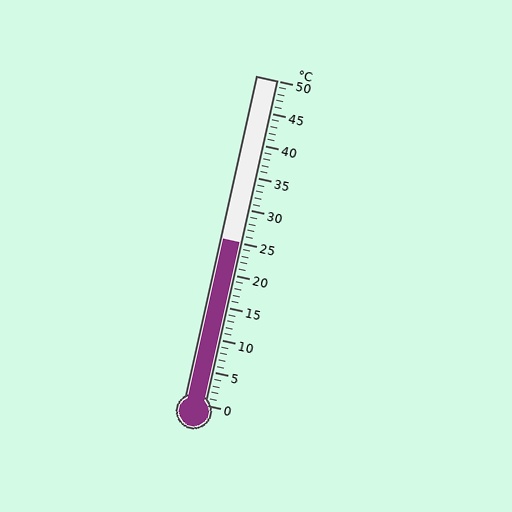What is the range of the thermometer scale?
The thermometer scale ranges from 0°C to 50°C.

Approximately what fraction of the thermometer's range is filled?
The thermometer is filled to approximately 50% of its range.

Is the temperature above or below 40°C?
The temperature is below 40°C.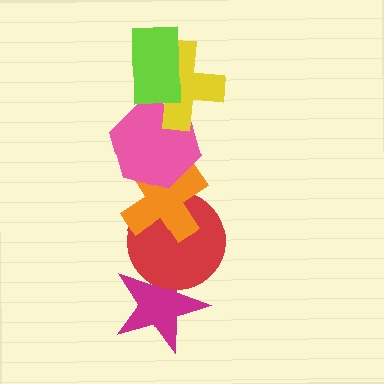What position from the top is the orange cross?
The orange cross is 4th from the top.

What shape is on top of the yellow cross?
The lime rectangle is on top of the yellow cross.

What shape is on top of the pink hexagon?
The yellow cross is on top of the pink hexagon.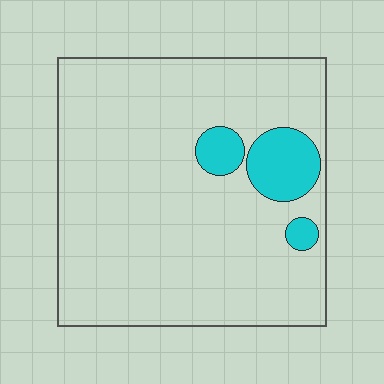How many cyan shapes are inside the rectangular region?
3.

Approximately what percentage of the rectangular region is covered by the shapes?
Approximately 10%.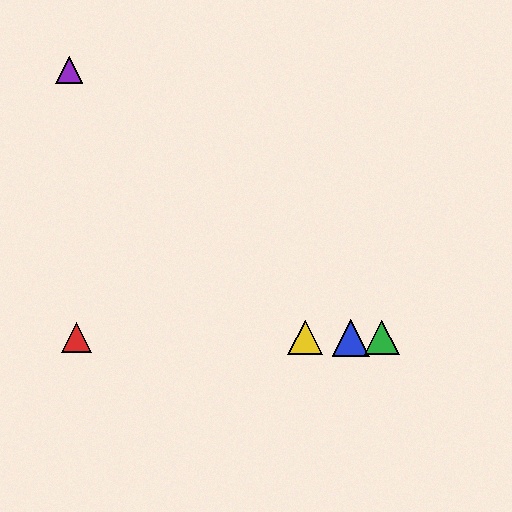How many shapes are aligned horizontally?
4 shapes (the red triangle, the blue triangle, the green triangle, the yellow triangle) are aligned horizontally.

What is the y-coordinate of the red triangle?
The red triangle is at y≈338.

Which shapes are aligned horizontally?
The red triangle, the blue triangle, the green triangle, the yellow triangle are aligned horizontally.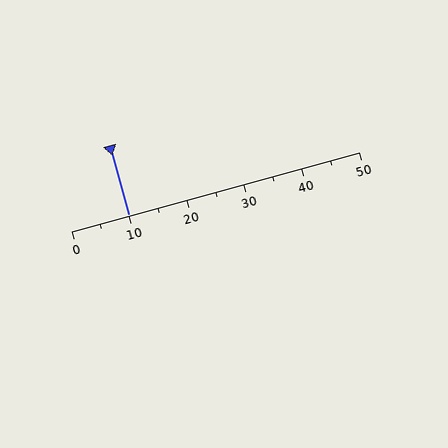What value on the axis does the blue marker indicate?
The marker indicates approximately 10.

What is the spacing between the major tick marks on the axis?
The major ticks are spaced 10 apart.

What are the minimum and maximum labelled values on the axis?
The axis runs from 0 to 50.